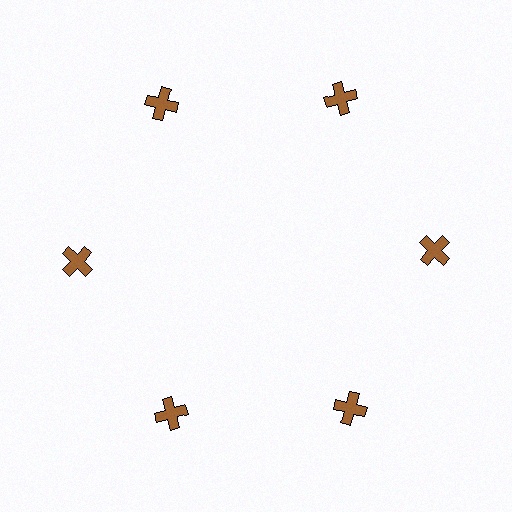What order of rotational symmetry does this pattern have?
This pattern has 6-fold rotational symmetry.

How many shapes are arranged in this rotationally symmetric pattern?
There are 6 shapes, arranged in 6 groups of 1.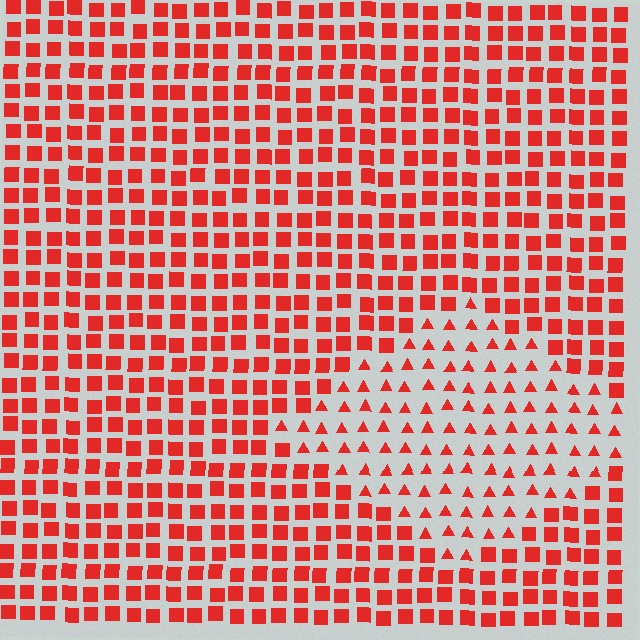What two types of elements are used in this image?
The image uses triangles inside the diamond region and squares outside it.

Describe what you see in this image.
The image is filled with small red elements arranged in a uniform grid. A diamond-shaped region contains triangles, while the surrounding area contains squares. The boundary is defined purely by the change in element shape.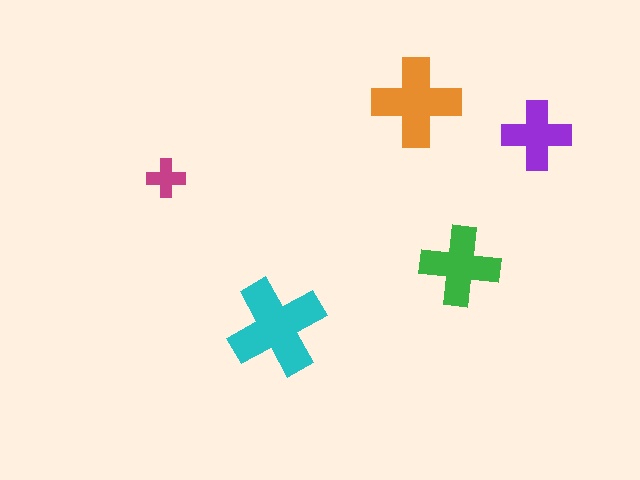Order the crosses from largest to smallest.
the cyan one, the orange one, the green one, the purple one, the magenta one.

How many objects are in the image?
There are 5 objects in the image.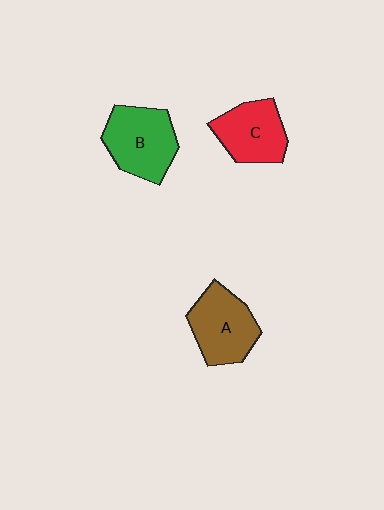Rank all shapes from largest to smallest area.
From largest to smallest: B (green), A (brown), C (red).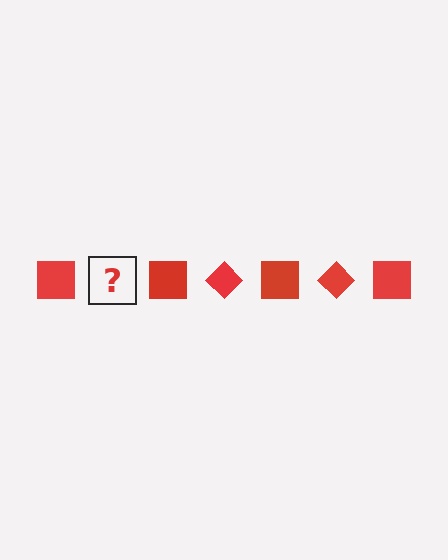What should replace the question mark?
The question mark should be replaced with a red diamond.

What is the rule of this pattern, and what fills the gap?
The rule is that the pattern cycles through square, diamond shapes in red. The gap should be filled with a red diamond.